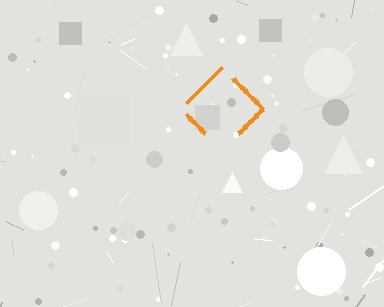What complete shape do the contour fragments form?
The contour fragments form a diamond.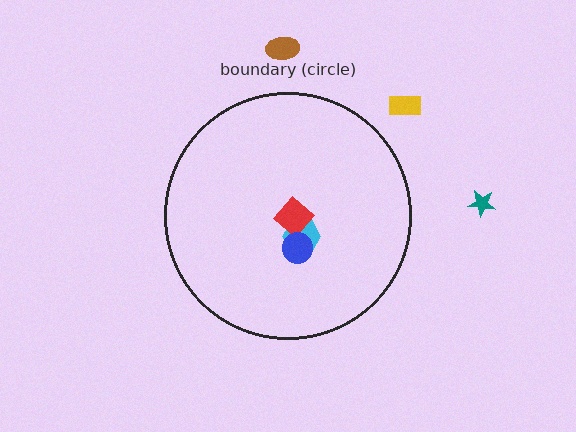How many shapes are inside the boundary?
3 inside, 3 outside.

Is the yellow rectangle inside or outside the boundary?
Outside.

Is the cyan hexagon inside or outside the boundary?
Inside.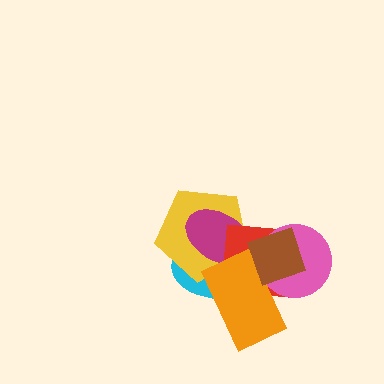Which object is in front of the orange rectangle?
The brown diamond is in front of the orange rectangle.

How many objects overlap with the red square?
6 objects overlap with the red square.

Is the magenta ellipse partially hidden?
Yes, it is partially covered by another shape.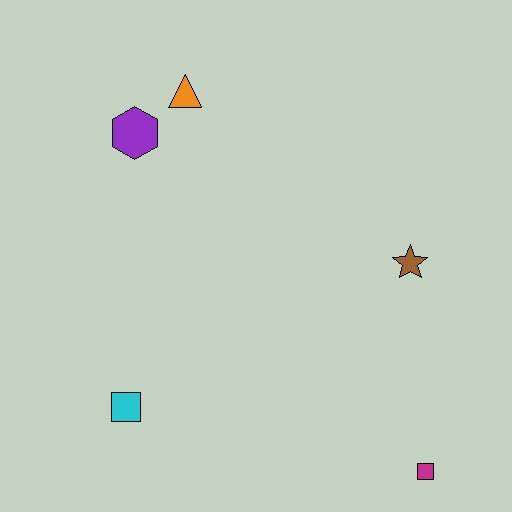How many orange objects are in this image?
There is 1 orange object.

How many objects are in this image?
There are 5 objects.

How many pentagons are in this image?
There are no pentagons.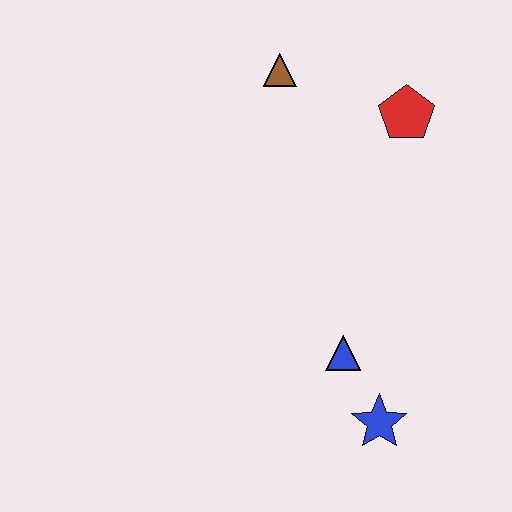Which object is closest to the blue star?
The blue triangle is closest to the blue star.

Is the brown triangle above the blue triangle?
Yes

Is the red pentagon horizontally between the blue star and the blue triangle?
No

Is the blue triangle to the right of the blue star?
No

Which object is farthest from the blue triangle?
The brown triangle is farthest from the blue triangle.